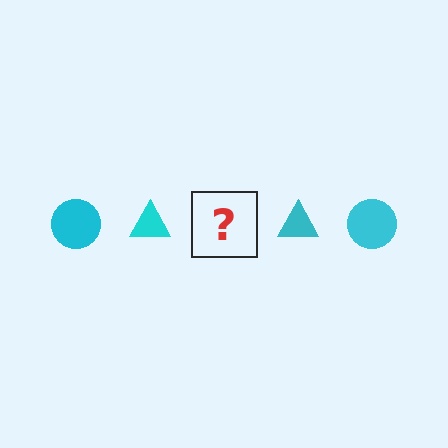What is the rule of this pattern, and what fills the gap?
The rule is that the pattern cycles through circle, triangle shapes in cyan. The gap should be filled with a cyan circle.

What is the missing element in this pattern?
The missing element is a cyan circle.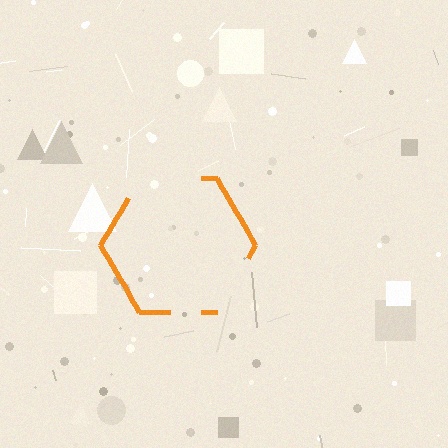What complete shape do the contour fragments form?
The contour fragments form a hexagon.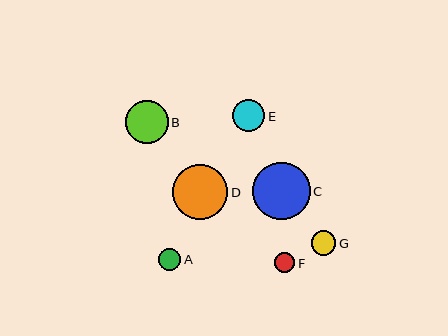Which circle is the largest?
Circle C is the largest with a size of approximately 57 pixels.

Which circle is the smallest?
Circle F is the smallest with a size of approximately 21 pixels.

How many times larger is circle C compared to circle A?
Circle C is approximately 2.6 times the size of circle A.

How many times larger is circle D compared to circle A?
Circle D is approximately 2.5 times the size of circle A.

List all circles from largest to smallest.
From largest to smallest: C, D, B, E, G, A, F.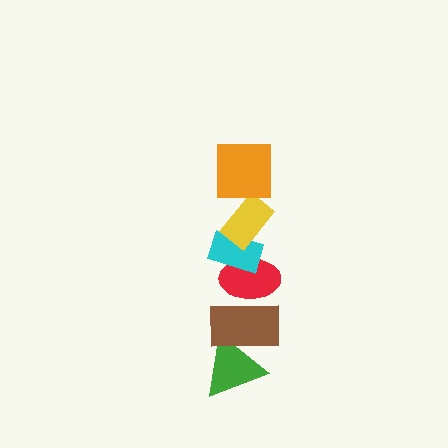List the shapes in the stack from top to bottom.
From top to bottom: the orange square, the yellow rectangle, the cyan rectangle, the red ellipse, the brown rectangle, the green triangle.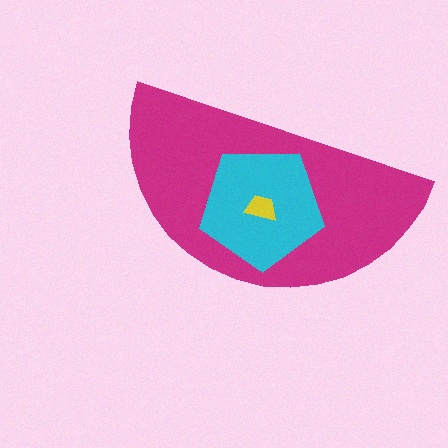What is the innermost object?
The yellow trapezoid.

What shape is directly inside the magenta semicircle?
The cyan pentagon.